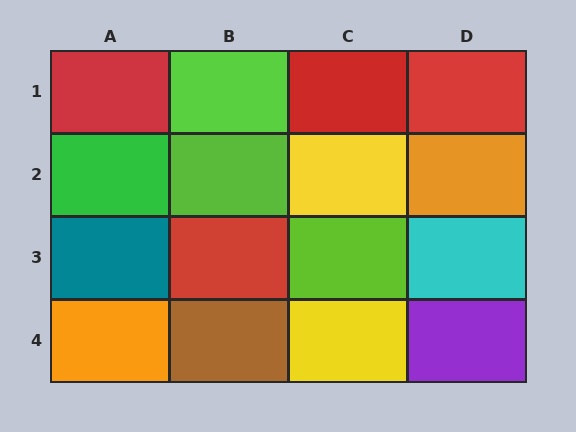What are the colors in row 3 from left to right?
Teal, red, lime, cyan.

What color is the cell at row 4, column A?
Orange.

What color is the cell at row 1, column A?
Red.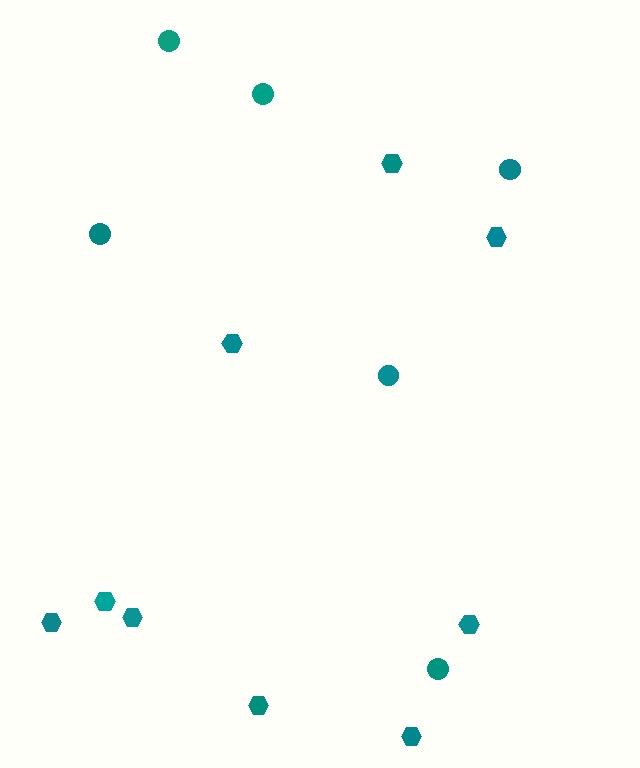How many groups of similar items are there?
There are 2 groups: one group of circles (6) and one group of hexagons (9).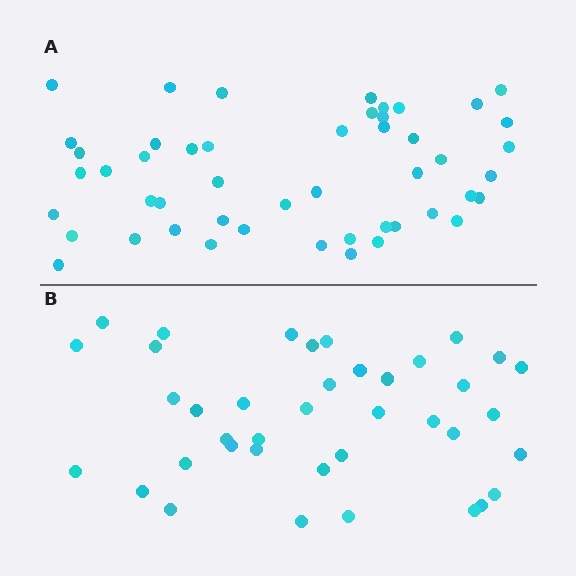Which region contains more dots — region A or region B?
Region A (the top region) has more dots.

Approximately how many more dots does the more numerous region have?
Region A has roughly 10 or so more dots than region B.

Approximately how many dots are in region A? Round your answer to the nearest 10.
About 50 dots. (The exact count is 49, which rounds to 50.)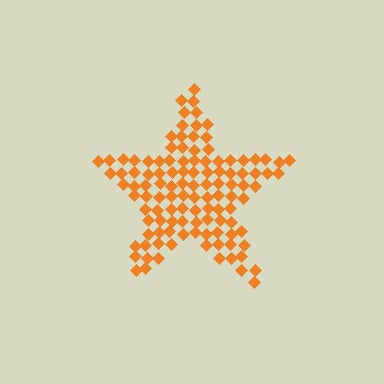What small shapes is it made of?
It is made of small diamonds.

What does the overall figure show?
The overall figure shows a star.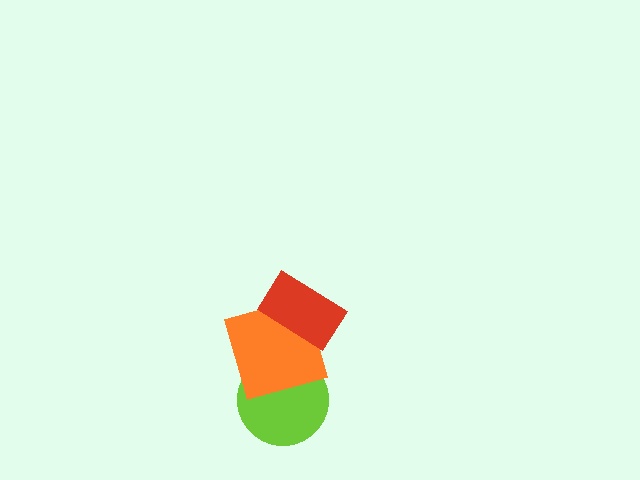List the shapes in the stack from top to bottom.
From top to bottom: the red rectangle, the orange square, the lime circle.